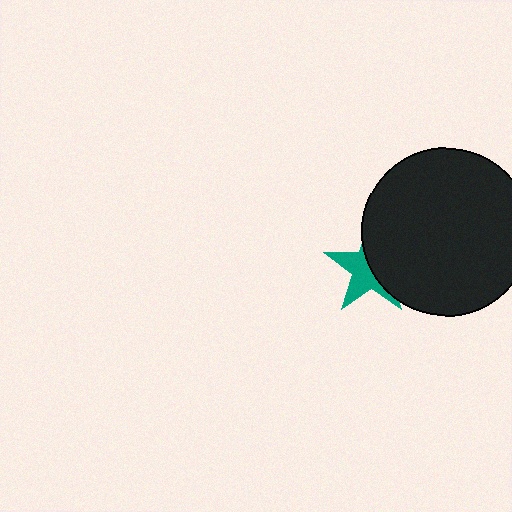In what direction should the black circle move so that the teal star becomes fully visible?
The black circle should move right. That is the shortest direction to clear the overlap and leave the teal star fully visible.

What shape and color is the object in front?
The object in front is a black circle.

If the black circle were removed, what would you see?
You would see the complete teal star.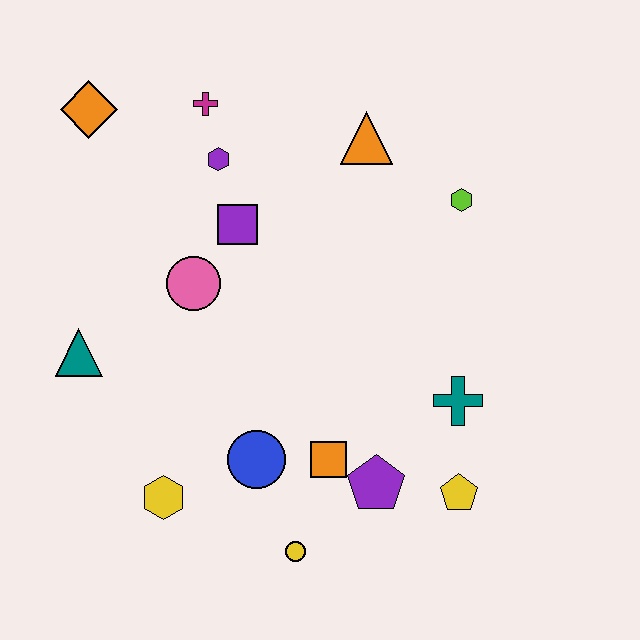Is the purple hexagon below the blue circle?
No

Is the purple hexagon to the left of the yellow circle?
Yes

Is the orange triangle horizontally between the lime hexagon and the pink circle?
Yes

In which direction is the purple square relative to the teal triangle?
The purple square is to the right of the teal triangle.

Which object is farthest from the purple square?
The yellow pentagon is farthest from the purple square.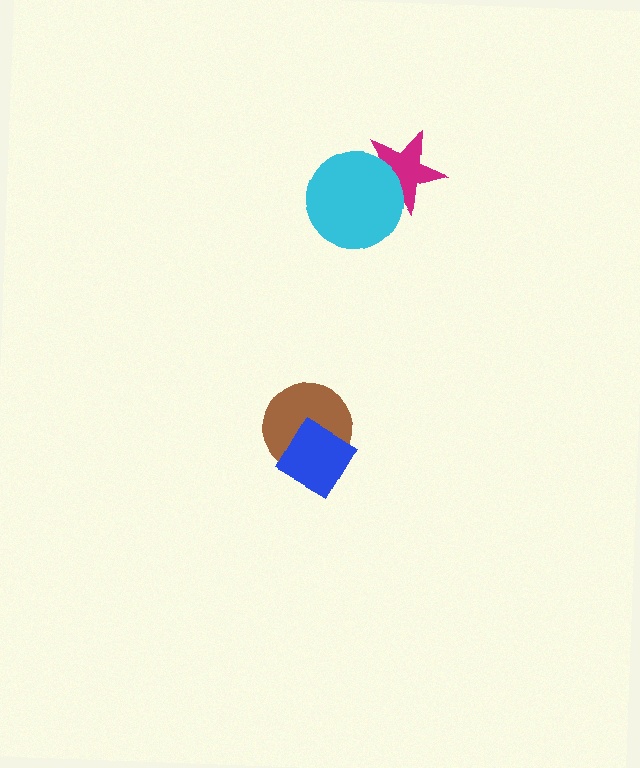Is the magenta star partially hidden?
Yes, it is partially covered by another shape.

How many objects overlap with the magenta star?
1 object overlaps with the magenta star.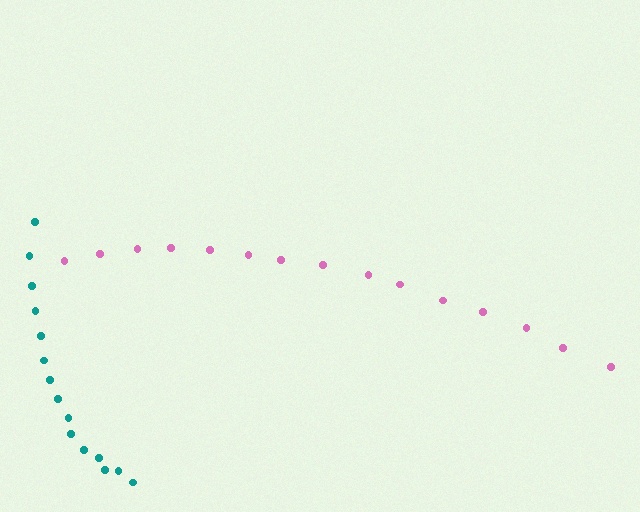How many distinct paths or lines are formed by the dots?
There are 2 distinct paths.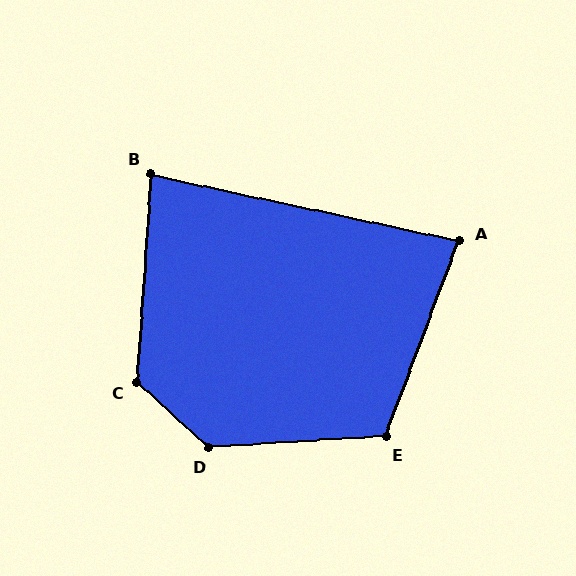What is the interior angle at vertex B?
Approximately 82 degrees (acute).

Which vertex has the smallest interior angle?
A, at approximately 81 degrees.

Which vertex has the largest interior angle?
D, at approximately 134 degrees.